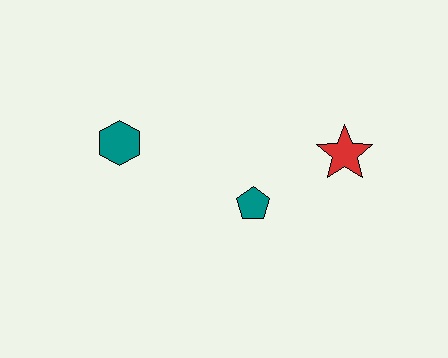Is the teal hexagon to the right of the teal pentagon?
No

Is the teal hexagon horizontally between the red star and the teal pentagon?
No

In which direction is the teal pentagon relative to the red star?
The teal pentagon is to the left of the red star.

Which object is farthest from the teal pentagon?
The teal hexagon is farthest from the teal pentagon.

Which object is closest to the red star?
The teal pentagon is closest to the red star.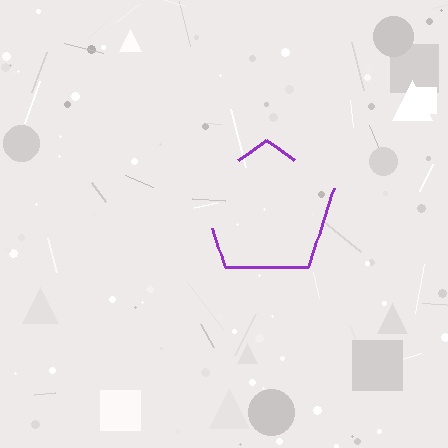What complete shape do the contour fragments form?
The contour fragments form a pentagon.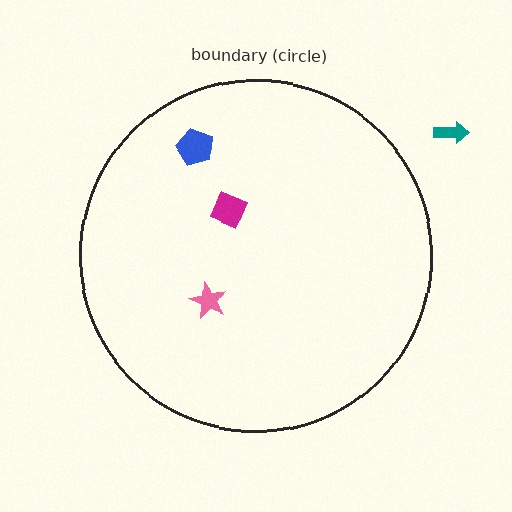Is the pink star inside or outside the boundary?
Inside.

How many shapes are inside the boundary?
3 inside, 1 outside.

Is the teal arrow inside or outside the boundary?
Outside.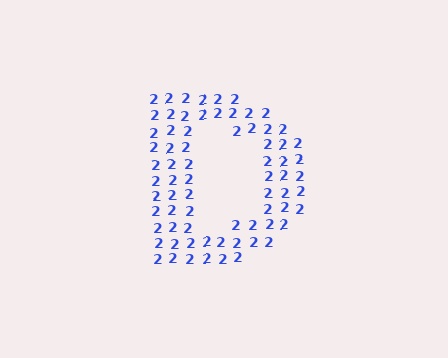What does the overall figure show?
The overall figure shows the letter D.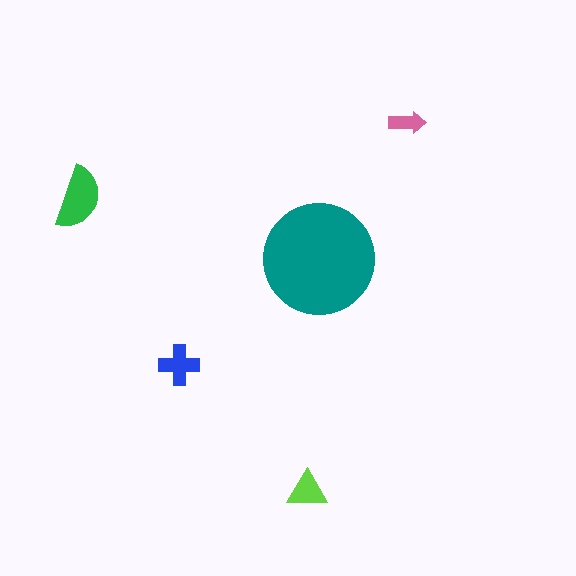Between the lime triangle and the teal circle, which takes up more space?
The teal circle.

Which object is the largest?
The teal circle.